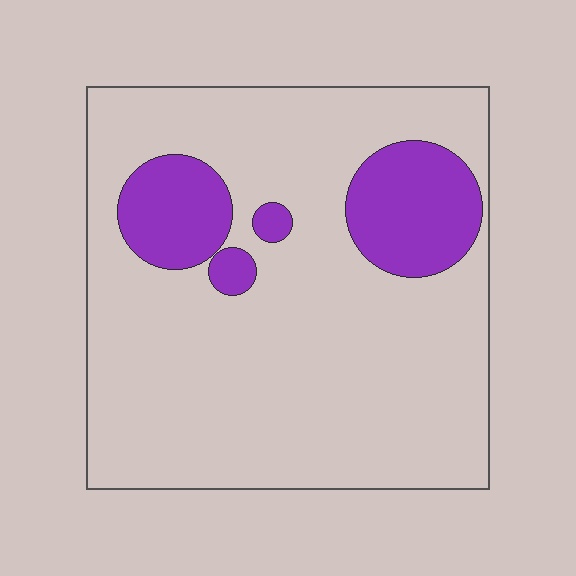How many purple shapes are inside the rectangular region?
4.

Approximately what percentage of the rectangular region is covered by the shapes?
Approximately 20%.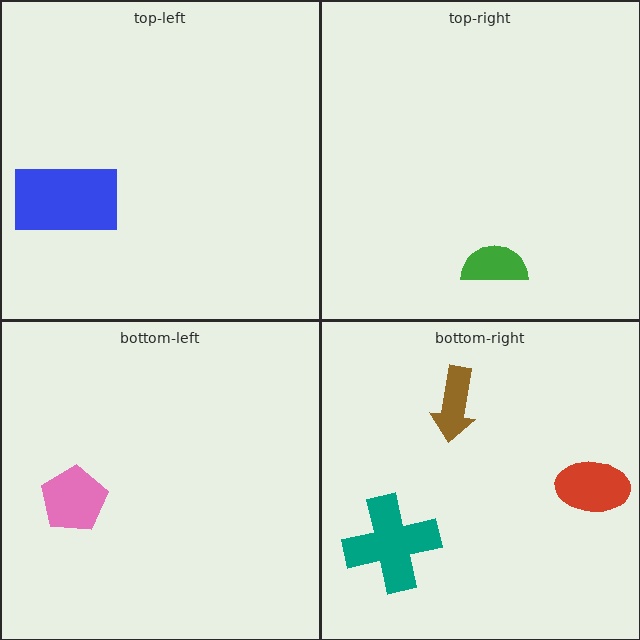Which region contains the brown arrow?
The bottom-right region.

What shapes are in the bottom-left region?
The pink pentagon.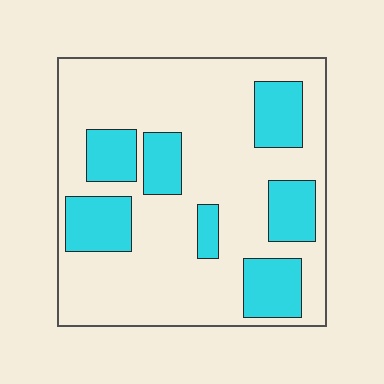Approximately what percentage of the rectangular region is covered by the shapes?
Approximately 25%.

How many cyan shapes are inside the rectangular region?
7.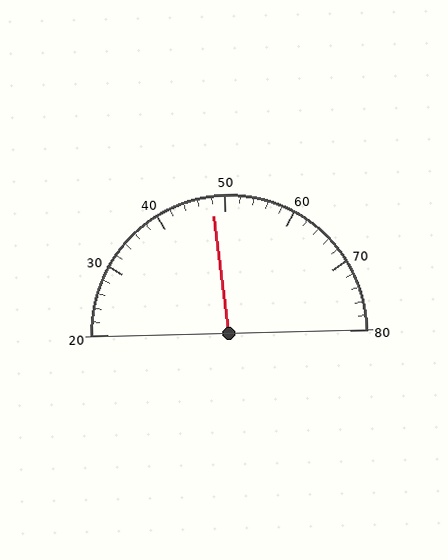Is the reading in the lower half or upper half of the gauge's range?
The reading is in the lower half of the range (20 to 80).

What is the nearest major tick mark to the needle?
The nearest major tick mark is 50.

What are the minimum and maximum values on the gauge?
The gauge ranges from 20 to 80.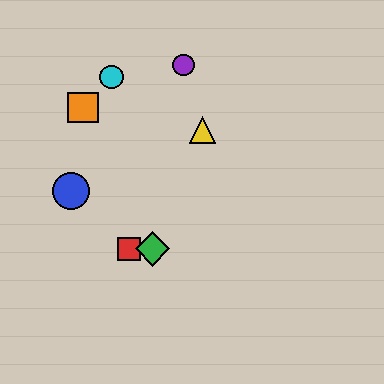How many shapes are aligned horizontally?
2 shapes (the red square, the green diamond) are aligned horizontally.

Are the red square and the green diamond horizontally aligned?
Yes, both are at y≈249.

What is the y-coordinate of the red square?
The red square is at y≈249.